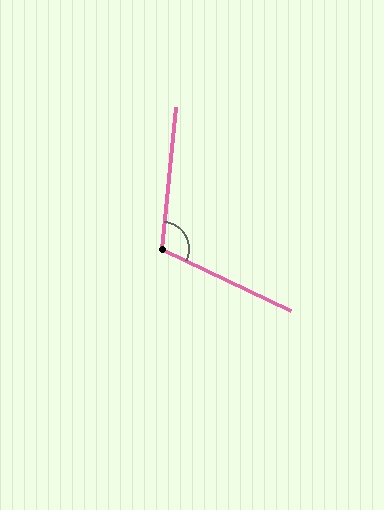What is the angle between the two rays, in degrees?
Approximately 110 degrees.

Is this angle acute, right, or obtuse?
It is obtuse.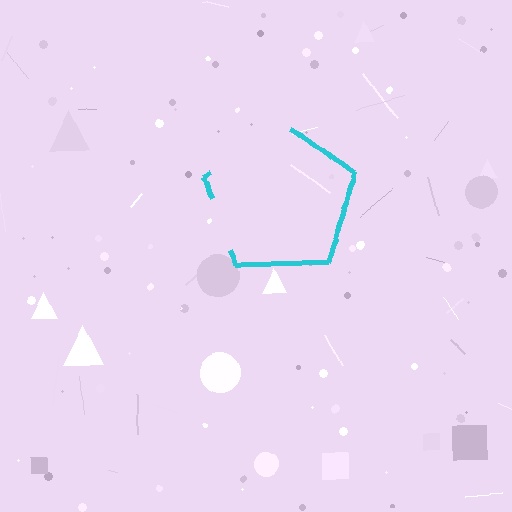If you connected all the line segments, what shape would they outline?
They would outline a pentagon.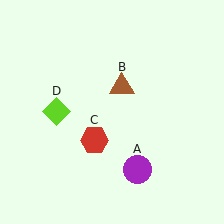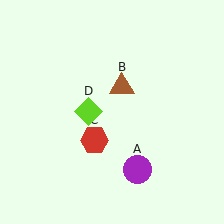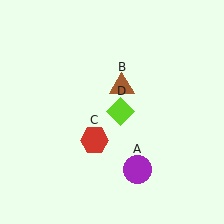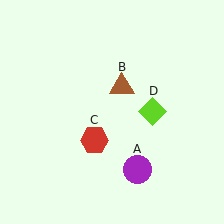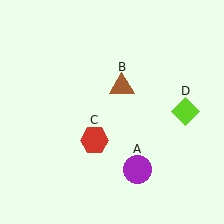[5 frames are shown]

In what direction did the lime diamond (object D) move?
The lime diamond (object D) moved right.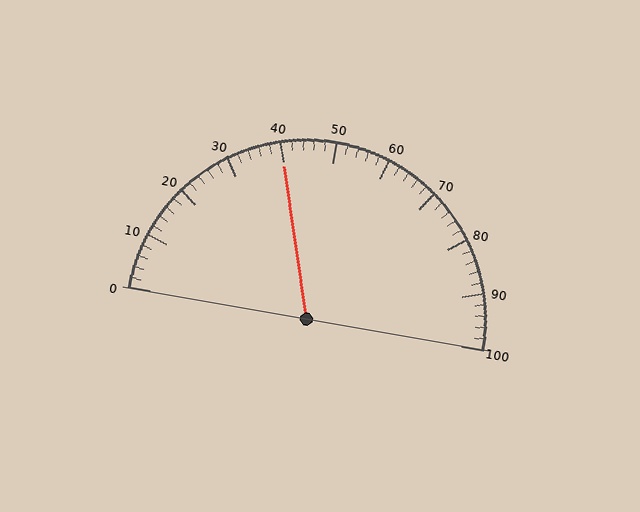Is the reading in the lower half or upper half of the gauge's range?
The reading is in the lower half of the range (0 to 100).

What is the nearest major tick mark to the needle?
The nearest major tick mark is 40.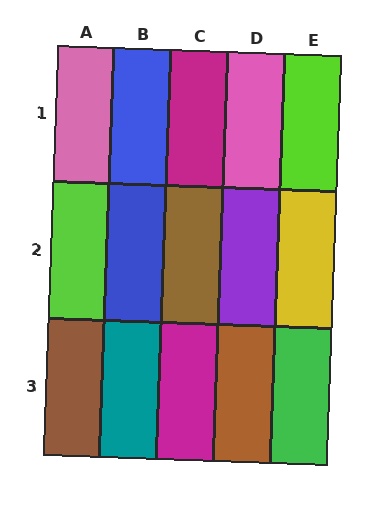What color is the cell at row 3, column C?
Magenta.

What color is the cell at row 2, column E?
Yellow.